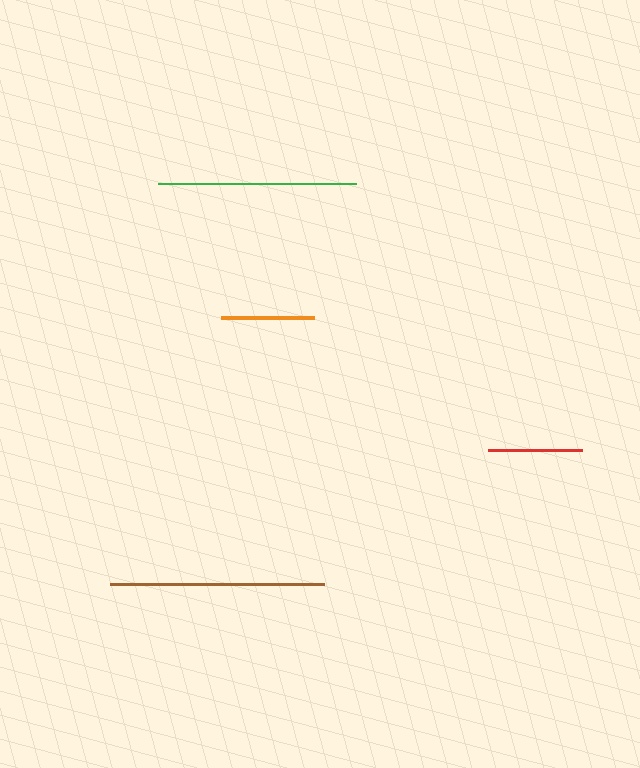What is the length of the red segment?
The red segment is approximately 93 pixels long.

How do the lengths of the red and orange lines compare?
The red and orange lines are approximately the same length.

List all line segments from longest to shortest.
From longest to shortest: brown, green, red, orange.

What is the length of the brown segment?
The brown segment is approximately 214 pixels long.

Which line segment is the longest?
The brown line is the longest at approximately 214 pixels.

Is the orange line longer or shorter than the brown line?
The brown line is longer than the orange line.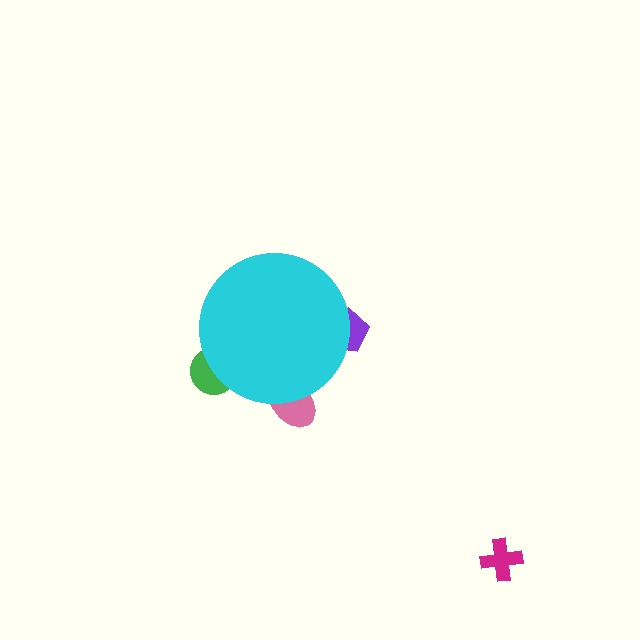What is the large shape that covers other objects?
A cyan circle.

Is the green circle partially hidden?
Yes, the green circle is partially hidden behind the cyan circle.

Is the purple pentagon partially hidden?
Yes, the purple pentagon is partially hidden behind the cyan circle.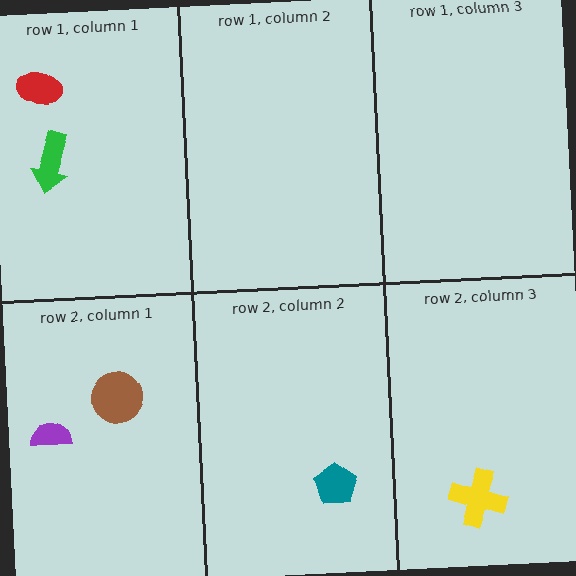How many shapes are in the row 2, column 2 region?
1.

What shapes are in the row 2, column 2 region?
The teal pentagon.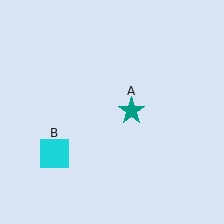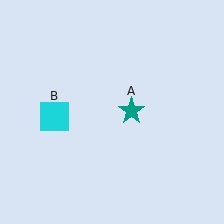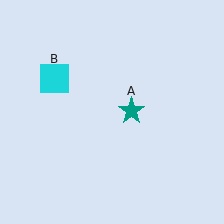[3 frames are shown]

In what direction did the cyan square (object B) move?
The cyan square (object B) moved up.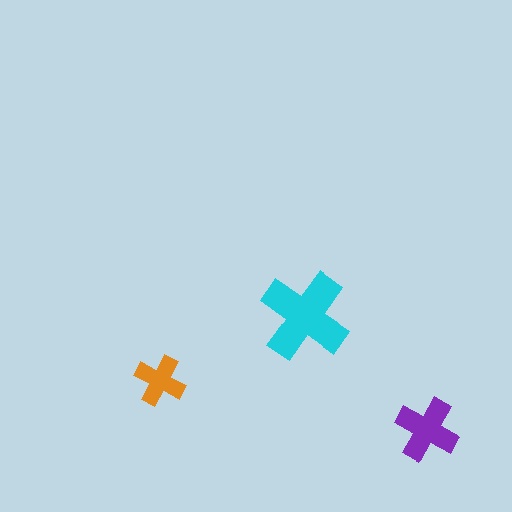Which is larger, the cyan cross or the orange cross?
The cyan one.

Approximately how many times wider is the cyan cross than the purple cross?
About 1.5 times wider.